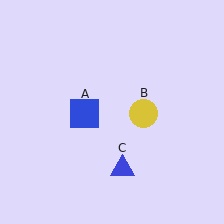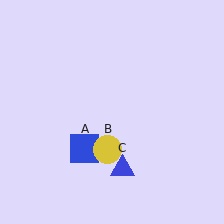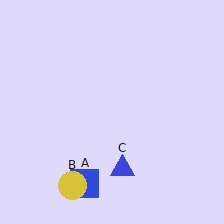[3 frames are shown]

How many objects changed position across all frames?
2 objects changed position: blue square (object A), yellow circle (object B).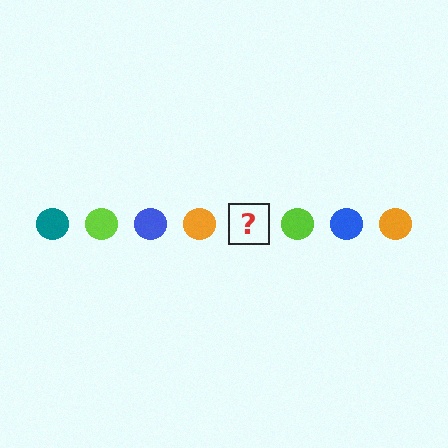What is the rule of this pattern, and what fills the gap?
The rule is that the pattern cycles through teal, lime, blue, orange circles. The gap should be filled with a teal circle.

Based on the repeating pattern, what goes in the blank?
The blank should be a teal circle.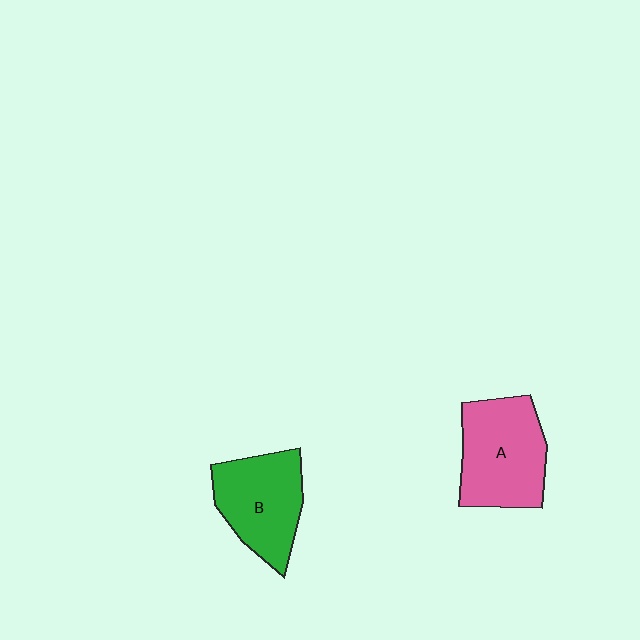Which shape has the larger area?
Shape A (pink).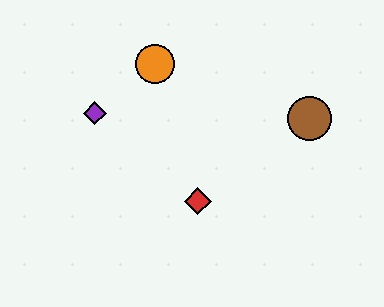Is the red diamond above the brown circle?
No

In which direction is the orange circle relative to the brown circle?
The orange circle is to the left of the brown circle.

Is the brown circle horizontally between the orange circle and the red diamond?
No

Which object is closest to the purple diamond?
The orange circle is closest to the purple diamond.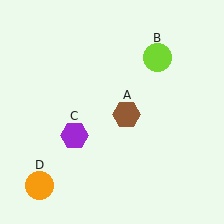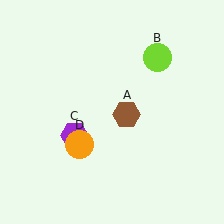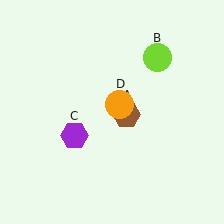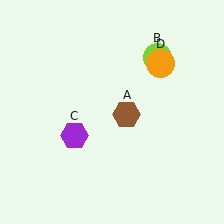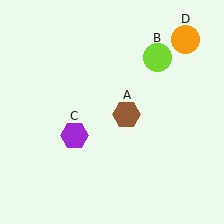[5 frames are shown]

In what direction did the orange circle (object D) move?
The orange circle (object D) moved up and to the right.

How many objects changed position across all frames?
1 object changed position: orange circle (object D).